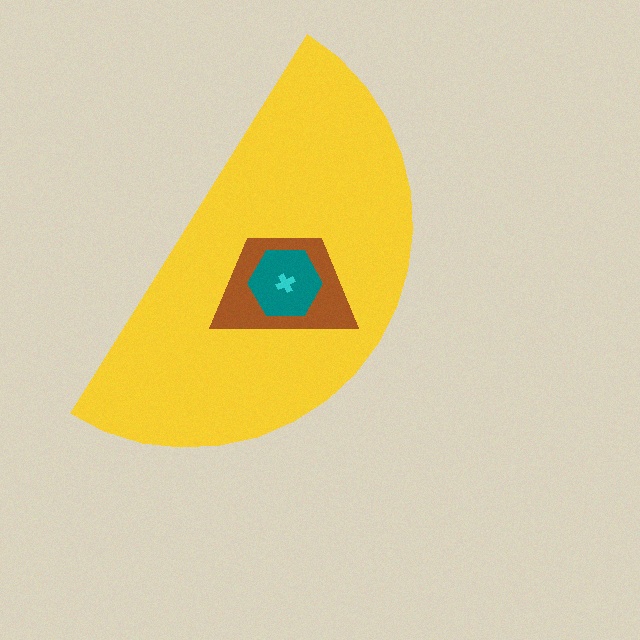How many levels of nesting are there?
4.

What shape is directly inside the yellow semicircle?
The brown trapezoid.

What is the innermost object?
The cyan cross.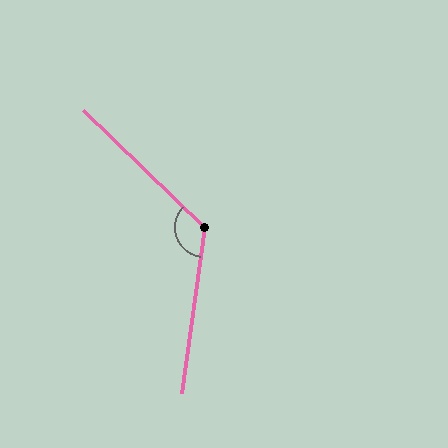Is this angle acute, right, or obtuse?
It is obtuse.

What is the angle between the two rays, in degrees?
Approximately 126 degrees.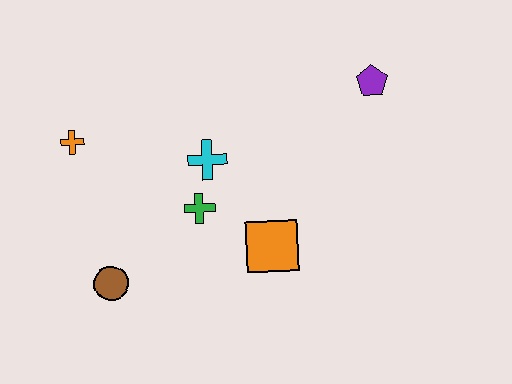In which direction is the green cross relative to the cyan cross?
The green cross is below the cyan cross.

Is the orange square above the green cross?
No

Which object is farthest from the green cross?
The purple pentagon is farthest from the green cross.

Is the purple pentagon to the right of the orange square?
Yes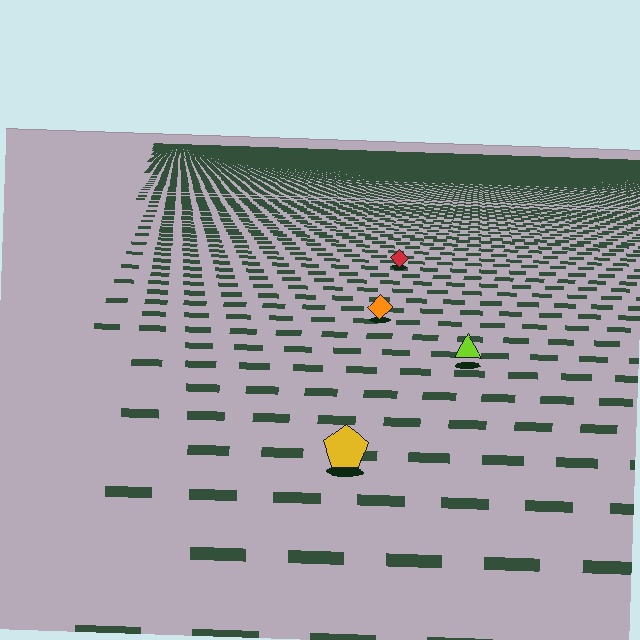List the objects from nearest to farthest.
From nearest to farthest: the yellow pentagon, the lime triangle, the orange diamond, the red diamond.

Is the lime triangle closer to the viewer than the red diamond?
Yes. The lime triangle is closer — you can tell from the texture gradient: the ground texture is coarser near it.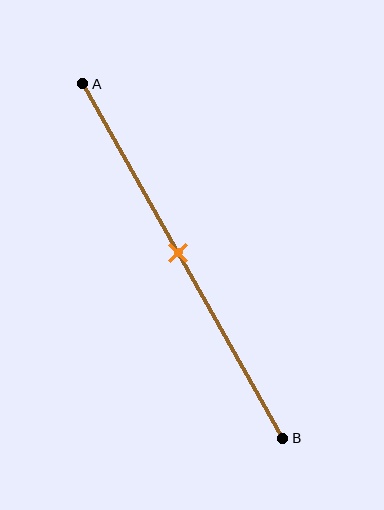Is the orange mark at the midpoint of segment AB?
Yes, the mark is approximately at the midpoint.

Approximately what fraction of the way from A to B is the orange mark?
The orange mark is approximately 50% of the way from A to B.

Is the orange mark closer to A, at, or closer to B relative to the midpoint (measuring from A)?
The orange mark is approximately at the midpoint of segment AB.